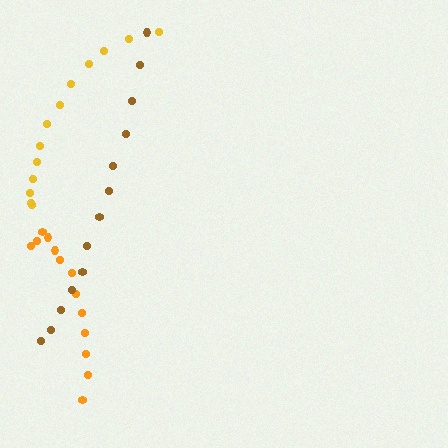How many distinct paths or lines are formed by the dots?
There are 3 distinct paths.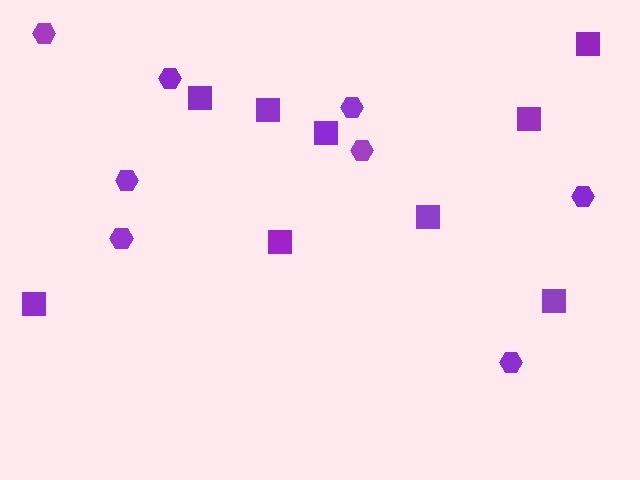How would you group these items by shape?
There are 2 groups: one group of squares (9) and one group of hexagons (8).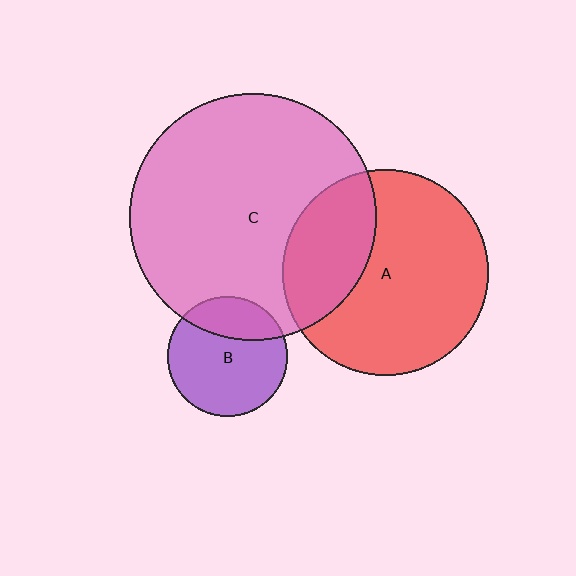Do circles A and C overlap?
Yes.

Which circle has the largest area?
Circle C (pink).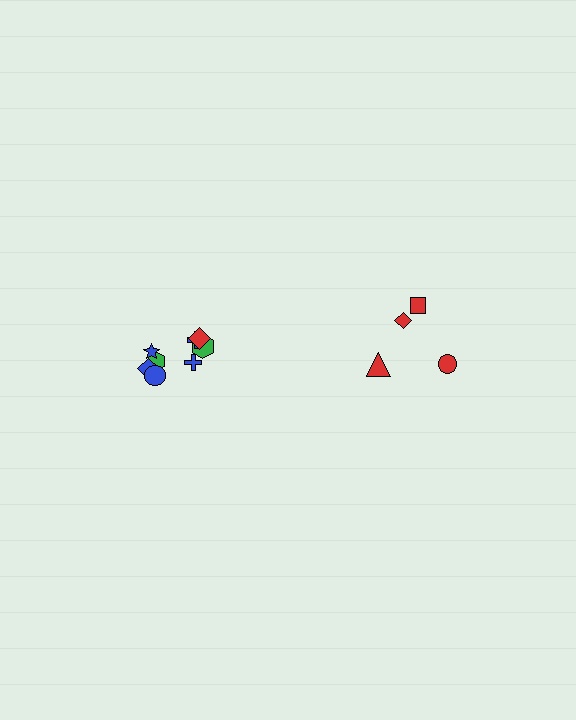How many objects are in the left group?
There are 8 objects.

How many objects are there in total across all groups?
There are 12 objects.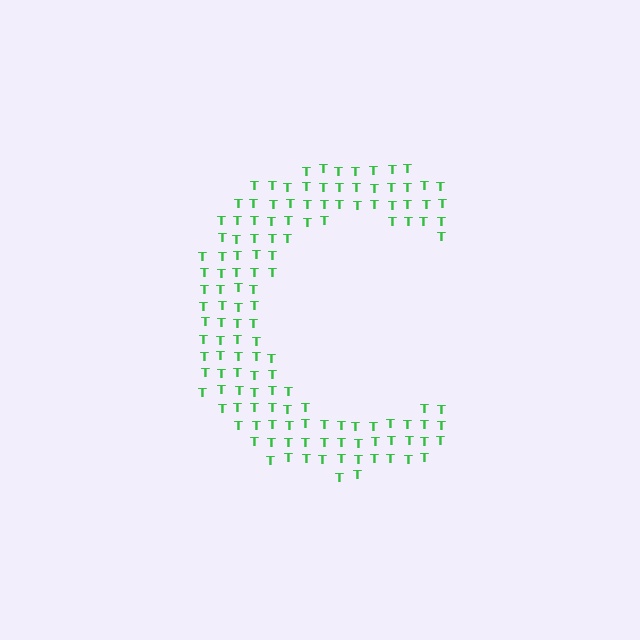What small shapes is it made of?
It is made of small letter T's.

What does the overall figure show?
The overall figure shows the letter C.